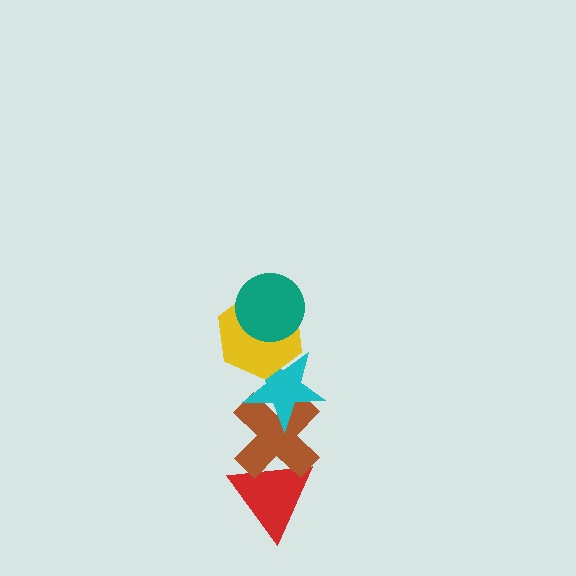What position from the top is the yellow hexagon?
The yellow hexagon is 2nd from the top.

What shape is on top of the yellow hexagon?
The teal circle is on top of the yellow hexagon.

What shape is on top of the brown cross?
The cyan star is on top of the brown cross.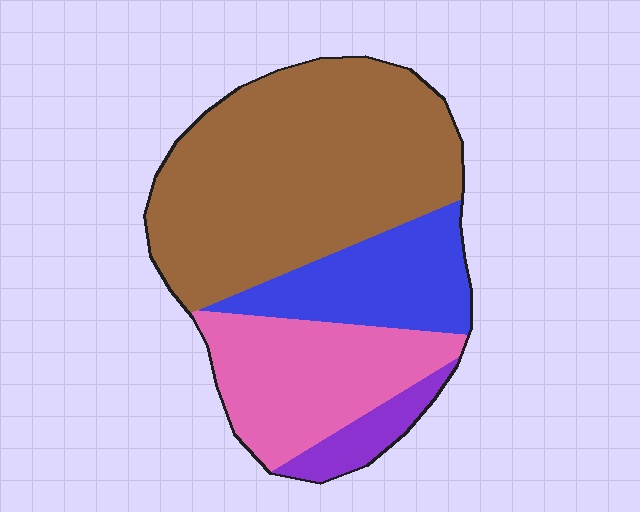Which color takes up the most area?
Brown, at roughly 50%.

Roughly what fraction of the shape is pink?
Pink takes up about one quarter (1/4) of the shape.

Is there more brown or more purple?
Brown.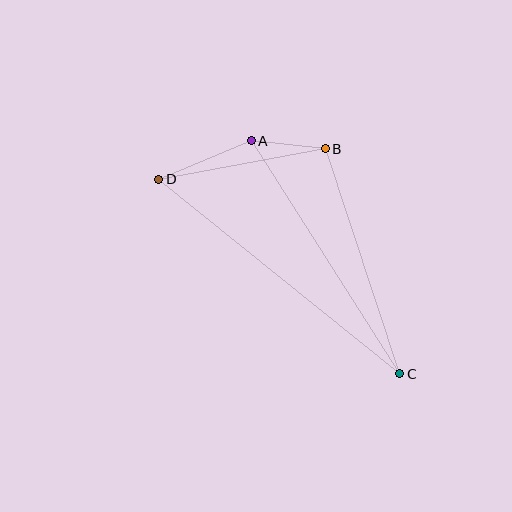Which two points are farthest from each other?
Points C and D are farthest from each other.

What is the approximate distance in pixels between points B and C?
The distance between B and C is approximately 237 pixels.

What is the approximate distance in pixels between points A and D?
The distance between A and D is approximately 100 pixels.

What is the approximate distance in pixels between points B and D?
The distance between B and D is approximately 169 pixels.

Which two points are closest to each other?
Points A and B are closest to each other.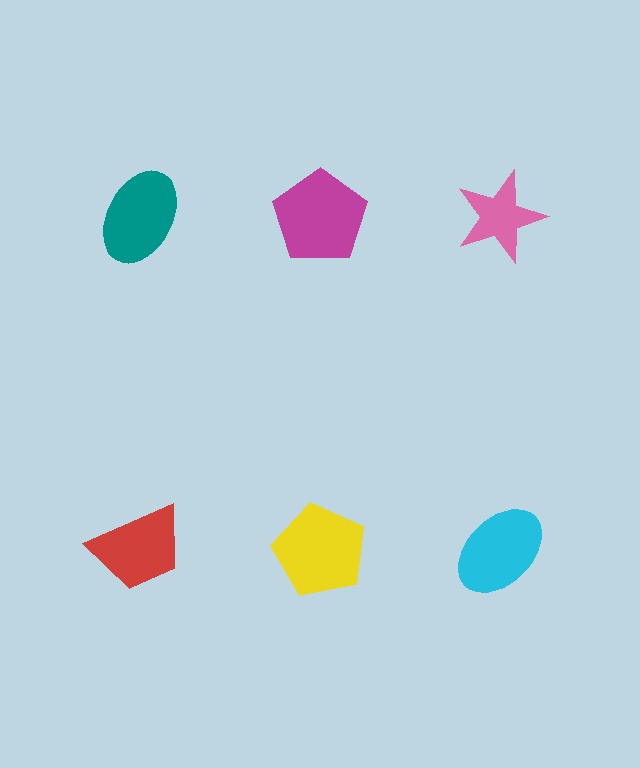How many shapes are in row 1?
3 shapes.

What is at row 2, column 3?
A cyan ellipse.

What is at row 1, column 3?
A pink star.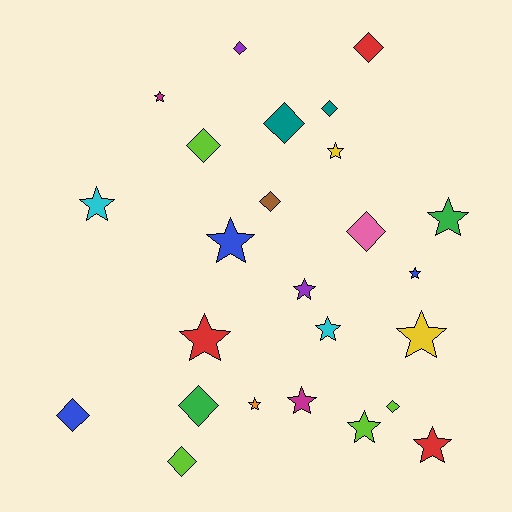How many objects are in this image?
There are 25 objects.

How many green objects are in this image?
There are 2 green objects.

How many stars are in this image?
There are 14 stars.